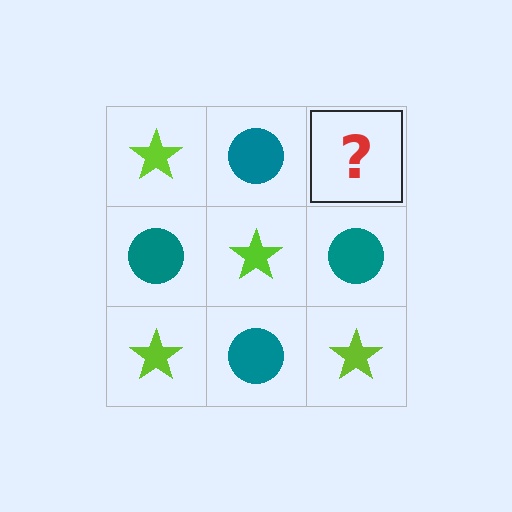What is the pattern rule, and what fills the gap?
The rule is that it alternates lime star and teal circle in a checkerboard pattern. The gap should be filled with a lime star.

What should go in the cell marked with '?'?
The missing cell should contain a lime star.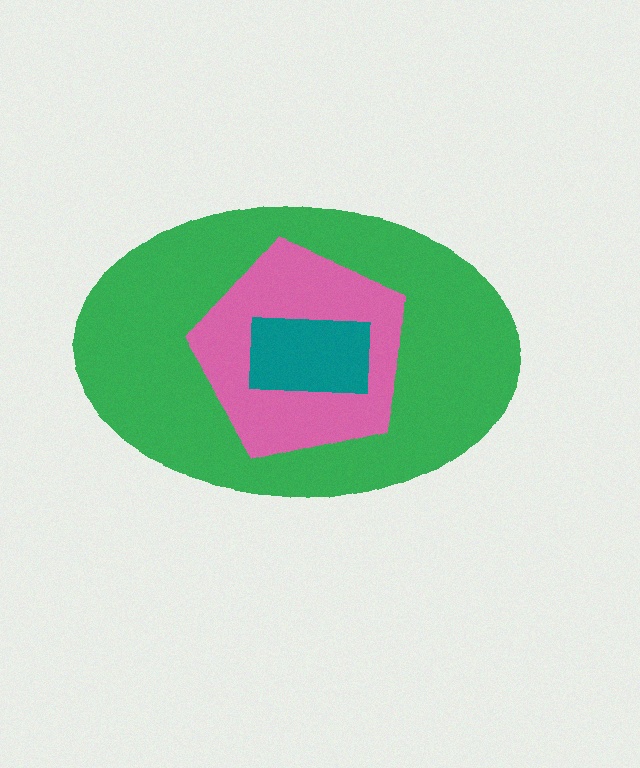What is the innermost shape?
The teal rectangle.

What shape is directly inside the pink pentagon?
The teal rectangle.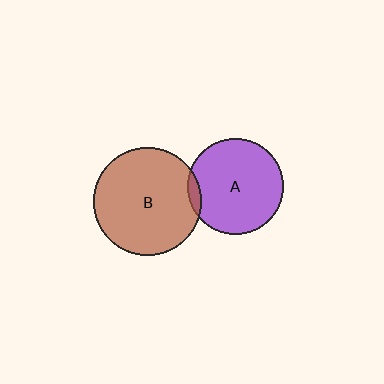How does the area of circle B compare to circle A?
Approximately 1.3 times.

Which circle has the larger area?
Circle B (brown).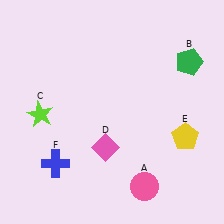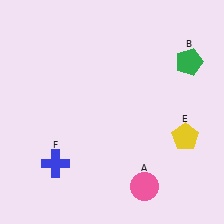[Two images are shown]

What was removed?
The lime star (C), the pink diamond (D) were removed in Image 2.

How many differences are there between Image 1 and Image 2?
There are 2 differences between the two images.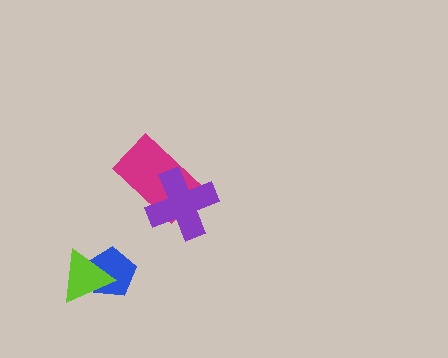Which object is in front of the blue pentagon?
The lime triangle is in front of the blue pentagon.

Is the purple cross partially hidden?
No, no other shape covers it.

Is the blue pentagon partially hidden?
Yes, it is partially covered by another shape.